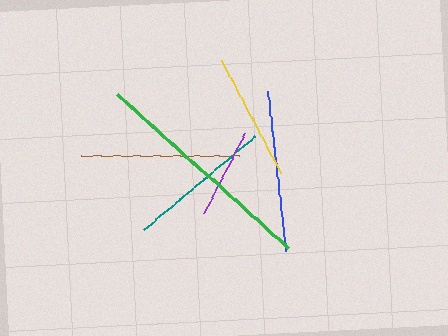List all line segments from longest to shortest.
From longest to shortest: green, blue, brown, teal, yellow, purple.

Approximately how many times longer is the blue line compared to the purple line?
The blue line is approximately 1.8 times the length of the purple line.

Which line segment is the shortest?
The purple line is the shortest at approximately 91 pixels.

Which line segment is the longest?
The green line is the longest at approximately 230 pixels.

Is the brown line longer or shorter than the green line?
The green line is longer than the brown line.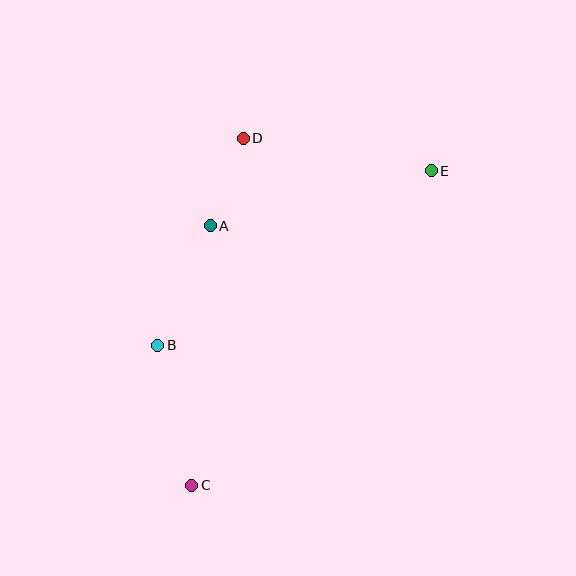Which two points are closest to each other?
Points A and D are closest to each other.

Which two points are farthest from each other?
Points C and E are farthest from each other.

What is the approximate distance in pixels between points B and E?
The distance between B and E is approximately 324 pixels.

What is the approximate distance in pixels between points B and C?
The distance between B and C is approximately 144 pixels.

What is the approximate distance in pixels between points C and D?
The distance between C and D is approximately 351 pixels.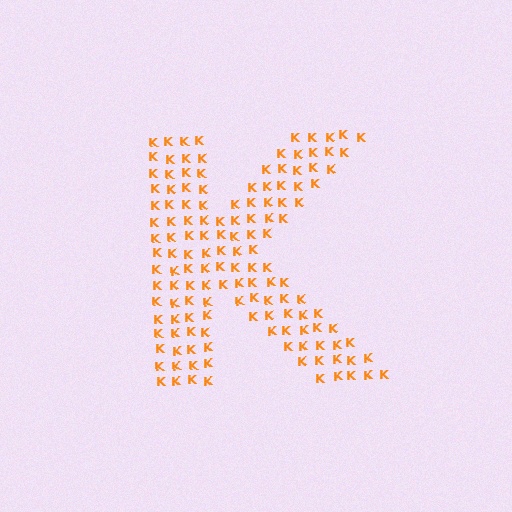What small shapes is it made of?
It is made of small letter K's.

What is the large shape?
The large shape is the letter K.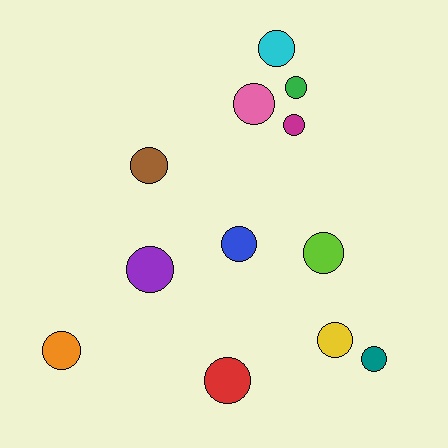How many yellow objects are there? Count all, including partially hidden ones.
There is 1 yellow object.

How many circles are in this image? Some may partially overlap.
There are 12 circles.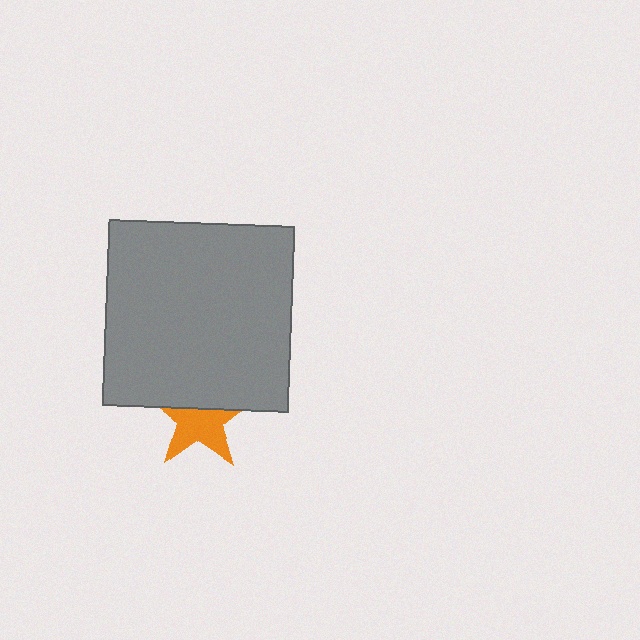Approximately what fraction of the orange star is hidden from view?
Roughly 41% of the orange star is hidden behind the gray square.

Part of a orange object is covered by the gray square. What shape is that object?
It is a star.